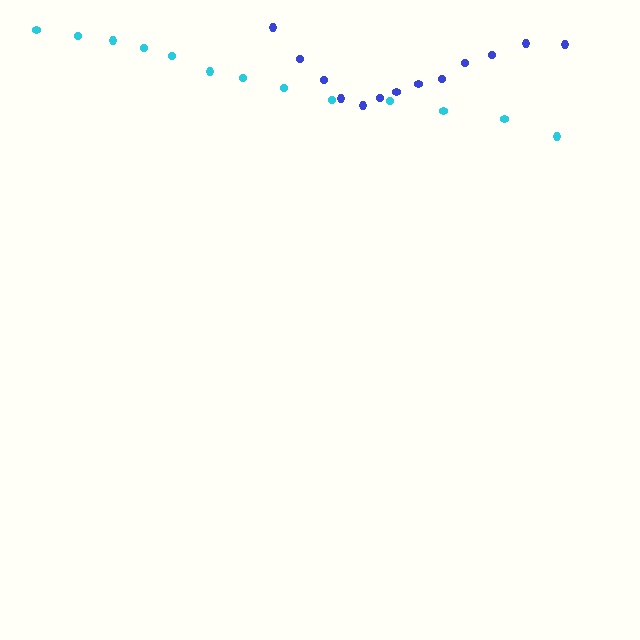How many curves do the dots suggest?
There are 2 distinct paths.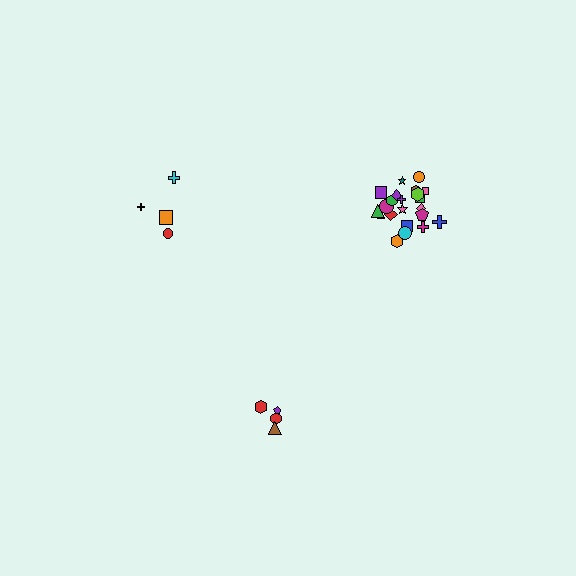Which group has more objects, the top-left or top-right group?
The top-right group.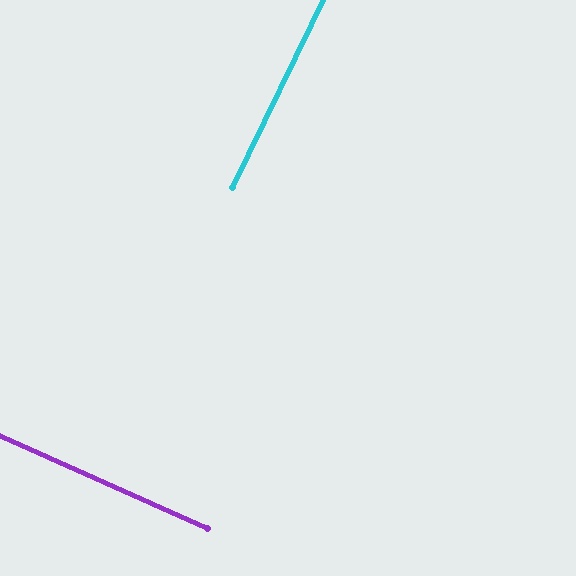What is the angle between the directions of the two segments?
Approximately 88 degrees.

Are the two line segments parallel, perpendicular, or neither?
Perpendicular — they meet at approximately 88°.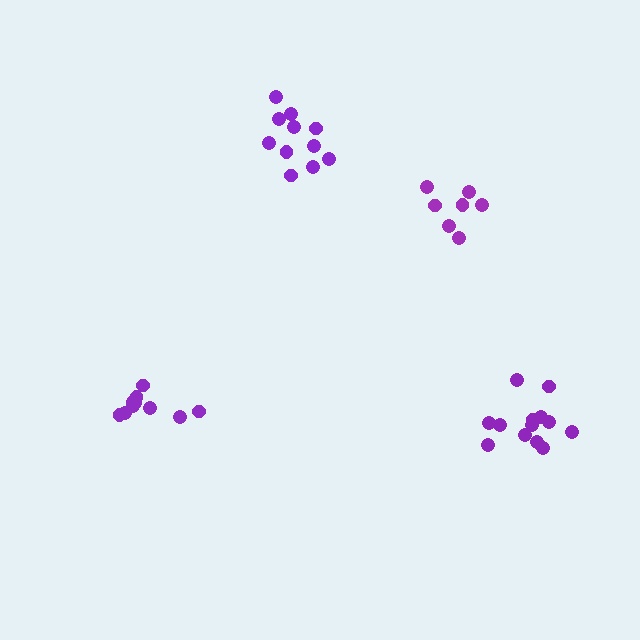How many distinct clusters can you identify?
There are 4 distinct clusters.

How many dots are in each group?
Group 1: 10 dots, Group 2: 7 dots, Group 3: 11 dots, Group 4: 13 dots (41 total).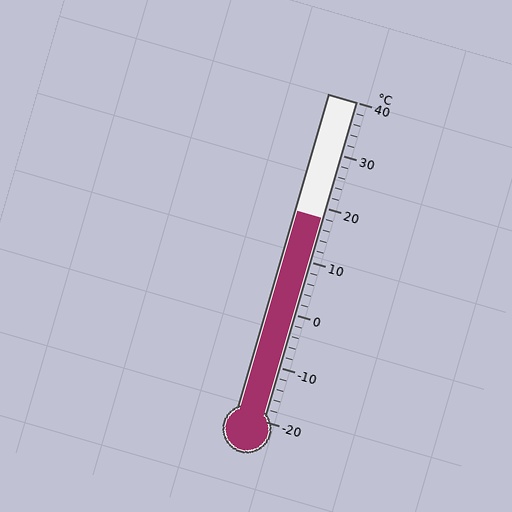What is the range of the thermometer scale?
The thermometer scale ranges from -20°C to 40°C.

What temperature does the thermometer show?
The thermometer shows approximately 18°C.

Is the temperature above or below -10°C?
The temperature is above -10°C.